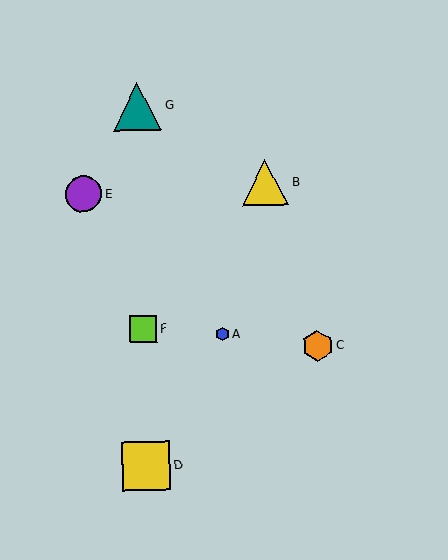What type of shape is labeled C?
Shape C is an orange hexagon.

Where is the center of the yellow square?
The center of the yellow square is at (146, 466).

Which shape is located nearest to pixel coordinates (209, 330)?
The blue hexagon (labeled A) at (223, 334) is nearest to that location.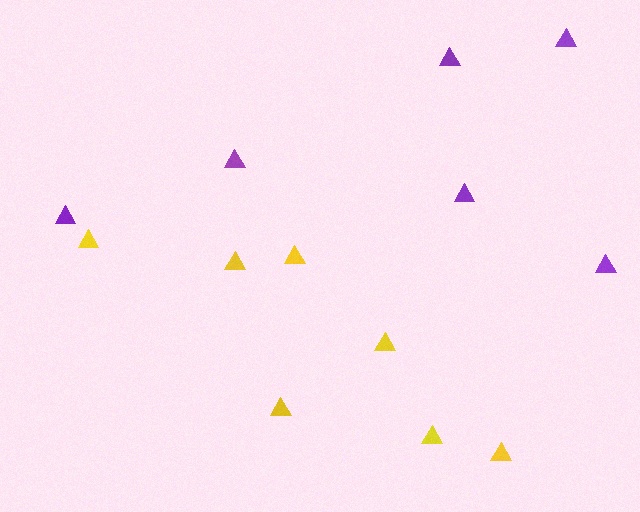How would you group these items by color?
There are 2 groups: one group of yellow triangles (7) and one group of purple triangles (6).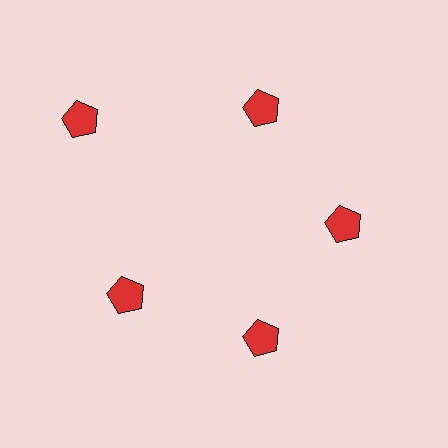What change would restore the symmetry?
The symmetry would be restored by moving it inward, back onto the ring so that all 5 pentagons sit at equal angles and equal distance from the center.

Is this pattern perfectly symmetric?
No. The 5 red pentagons are arranged in a ring, but one element near the 10 o'clock position is pushed outward from the center, breaking the 5-fold rotational symmetry.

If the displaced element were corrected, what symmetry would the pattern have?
It would have 5-fold rotational symmetry — the pattern would map onto itself every 72 degrees.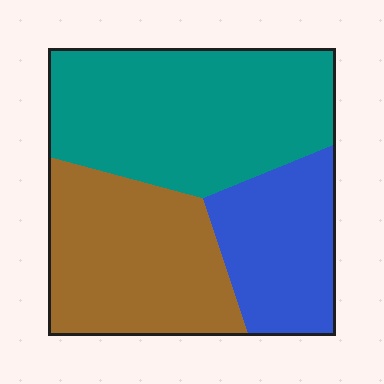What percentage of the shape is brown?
Brown takes up between a quarter and a half of the shape.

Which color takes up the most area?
Teal, at roughly 45%.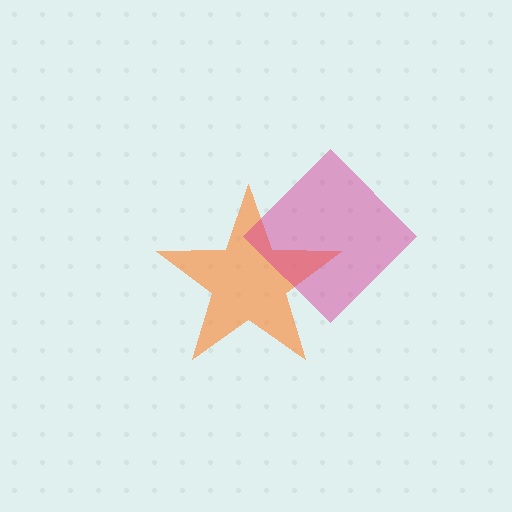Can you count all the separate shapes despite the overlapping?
Yes, there are 2 separate shapes.